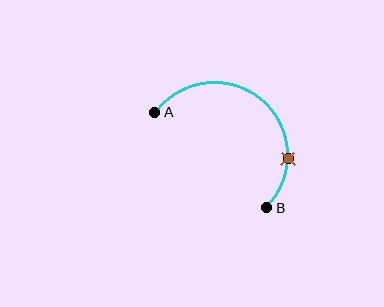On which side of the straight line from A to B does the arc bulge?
The arc bulges above and to the right of the straight line connecting A and B.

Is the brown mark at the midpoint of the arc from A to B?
No. The brown mark lies on the arc but is closer to endpoint B. The arc midpoint would be at the point on the curve equidistant along the arc from both A and B.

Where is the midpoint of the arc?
The arc midpoint is the point on the curve farthest from the straight line joining A and B. It sits above and to the right of that line.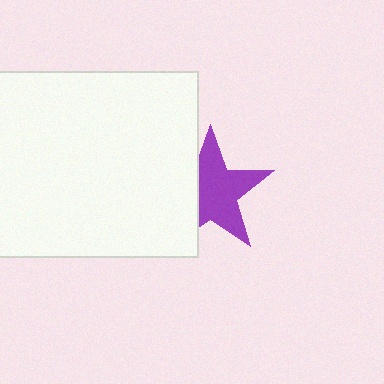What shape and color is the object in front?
The object in front is a white rectangle.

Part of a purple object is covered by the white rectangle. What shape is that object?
It is a star.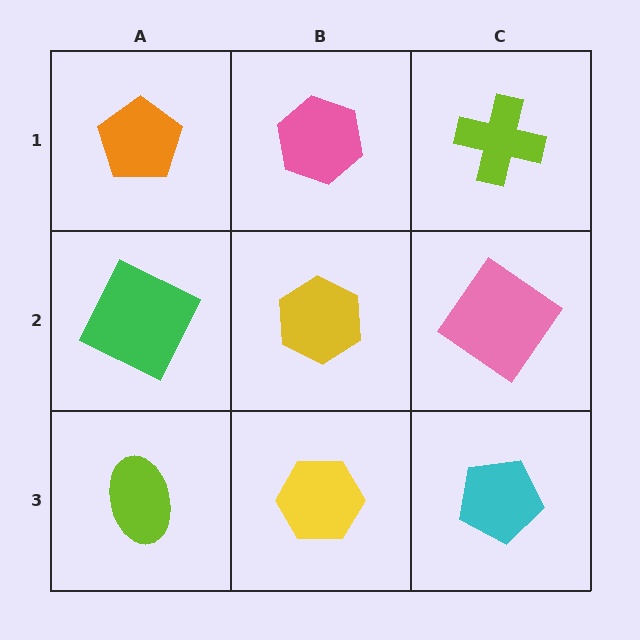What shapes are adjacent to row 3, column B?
A yellow hexagon (row 2, column B), a lime ellipse (row 3, column A), a cyan pentagon (row 3, column C).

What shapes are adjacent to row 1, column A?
A green square (row 2, column A), a pink hexagon (row 1, column B).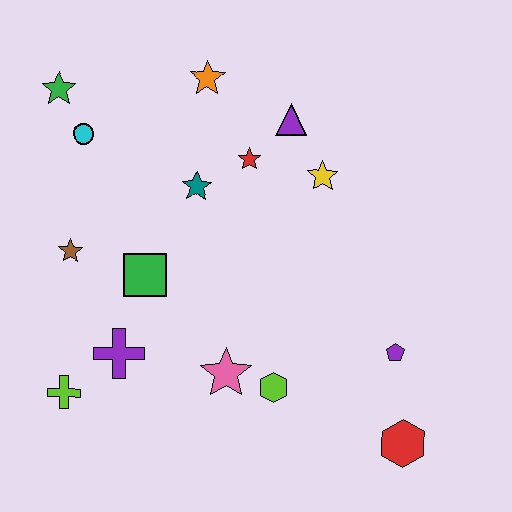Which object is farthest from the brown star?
The red hexagon is farthest from the brown star.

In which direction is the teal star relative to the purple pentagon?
The teal star is to the left of the purple pentagon.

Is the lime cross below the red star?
Yes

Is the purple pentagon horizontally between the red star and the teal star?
No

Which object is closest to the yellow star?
The purple triangle is closest to the yellow star.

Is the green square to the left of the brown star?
No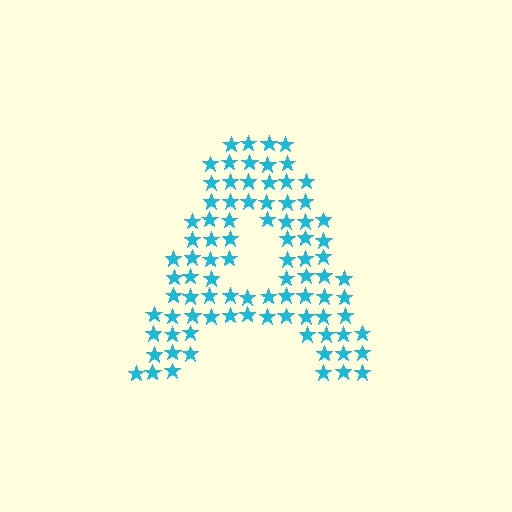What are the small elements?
The small elements are stars.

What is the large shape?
The large shape is the letter A.